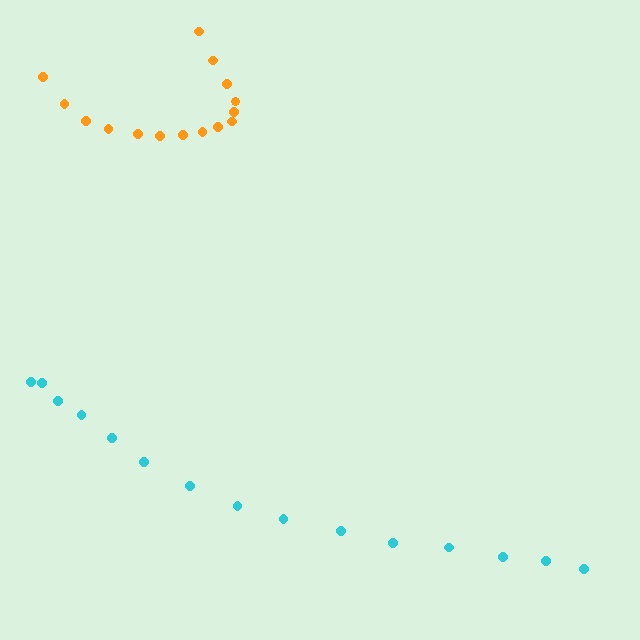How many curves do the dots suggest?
There are 2 distinct paths.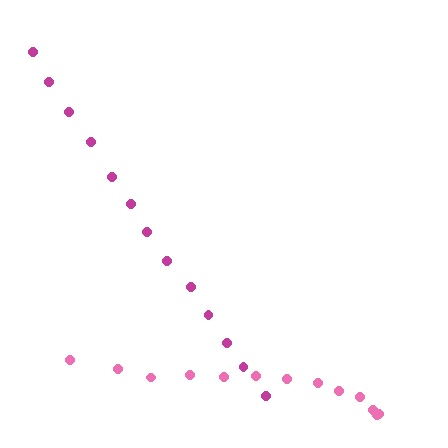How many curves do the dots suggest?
There are 2 distinct paths.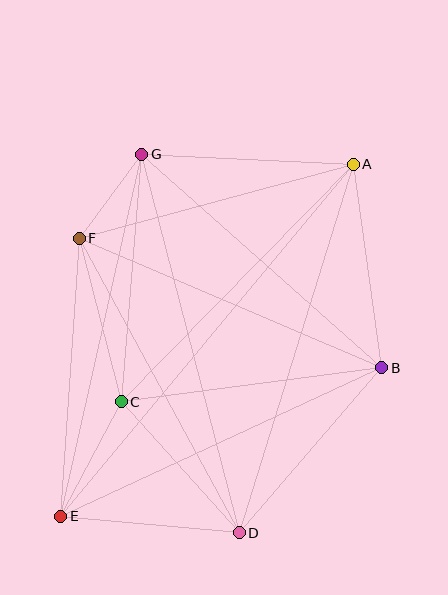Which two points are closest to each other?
Points F and G are closest to each other.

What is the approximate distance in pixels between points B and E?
The distance between B and E is approximately 354 pixels.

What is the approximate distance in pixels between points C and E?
The distance between C and E is approximately 129 pixels.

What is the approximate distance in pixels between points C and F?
The distance between C and F is approximately 169 pixels.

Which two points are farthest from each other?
Points A and E are farthest from each other.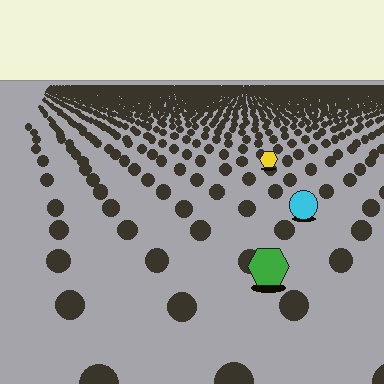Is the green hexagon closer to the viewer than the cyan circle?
Yes. The green hexagon is closer — you can tell from the texture gradient: the ground texture is coarser near it.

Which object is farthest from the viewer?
The yellow hexagon is farthest from the viewer. It appears smaller and the ground texture around it is denser.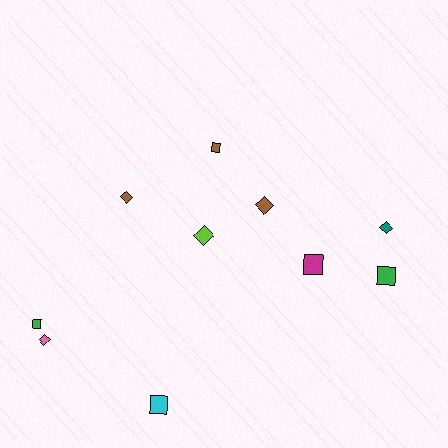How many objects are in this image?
There are 10 objects.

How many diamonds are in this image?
There are 5 diamonds.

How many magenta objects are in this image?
There is 1 magenta object.